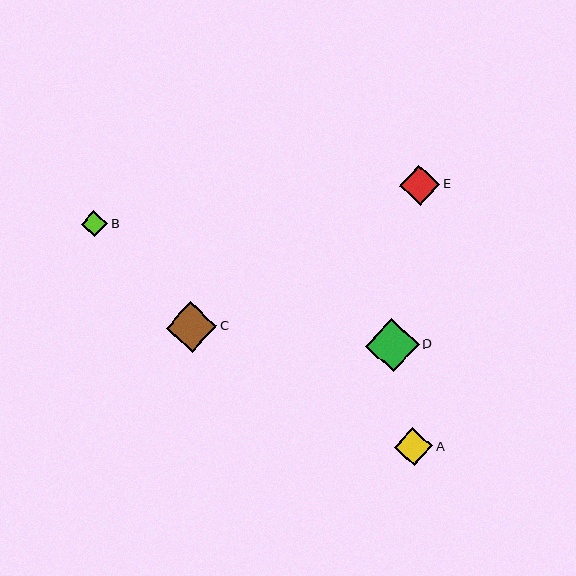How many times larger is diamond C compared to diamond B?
Diamond C is approximately 1.9 times the size of diamond B.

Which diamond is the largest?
Diamond D is the largest with a size of approximately 54 pixels.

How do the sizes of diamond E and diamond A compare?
Diamond E and diamond A are approximately the same size.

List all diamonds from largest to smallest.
From largest to smallest: D, C, E, A, B.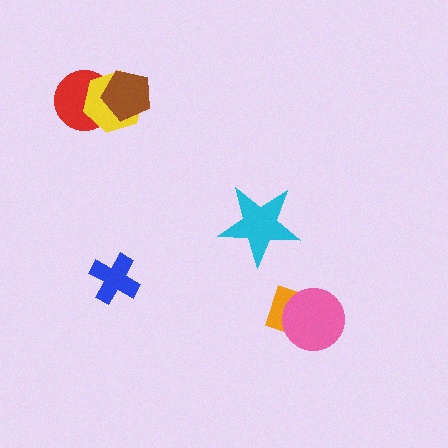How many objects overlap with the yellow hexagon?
2 objects overlap with the yellow hexagon.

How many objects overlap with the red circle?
2 objects overlap with the red circle.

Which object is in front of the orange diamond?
The pink circle is in front of the orange diamond.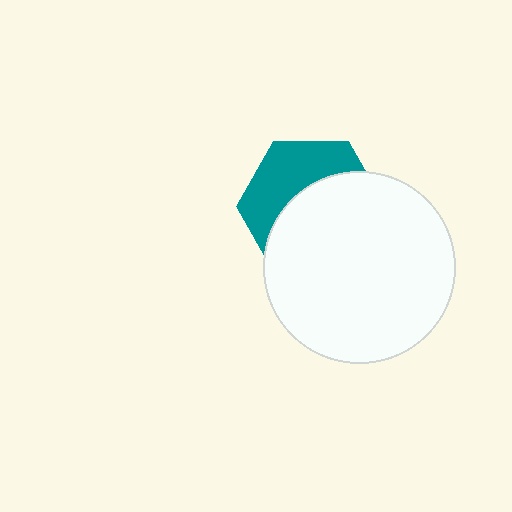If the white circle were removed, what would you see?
You would see the complete teal hexagon.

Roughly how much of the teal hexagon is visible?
A small part of it is visible (roughly 41%).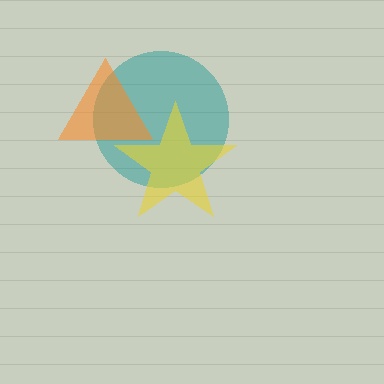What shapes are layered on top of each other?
The layered shapes are: a teal circle, a yellow star, an orange triangle.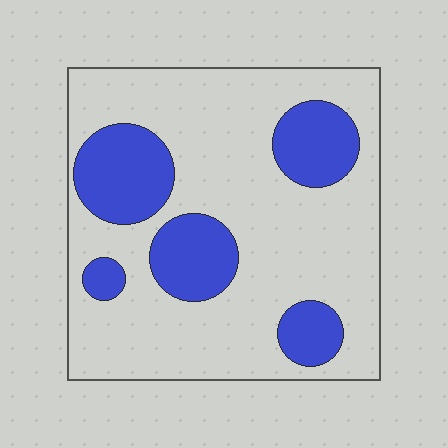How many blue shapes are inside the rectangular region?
5.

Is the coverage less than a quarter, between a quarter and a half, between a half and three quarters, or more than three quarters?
Between a quarter and a half.